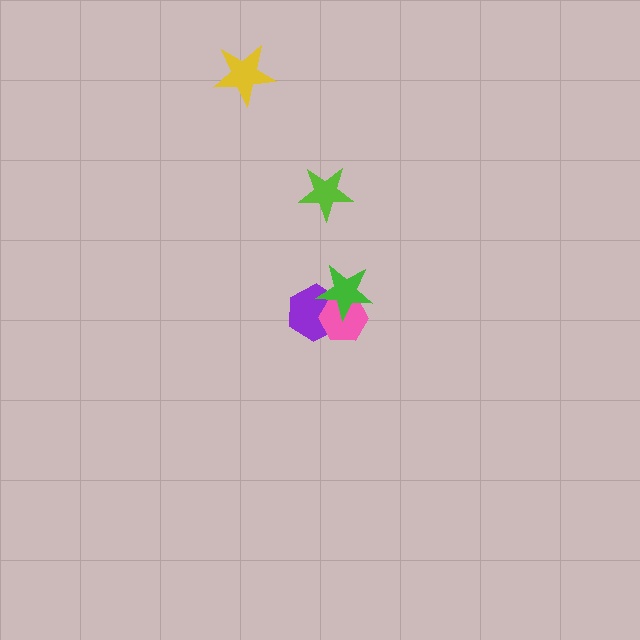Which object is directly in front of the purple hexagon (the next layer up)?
The pink hexagon is directly in front of the purple hexagon.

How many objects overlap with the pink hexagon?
2 objects overlap with the pink hexagon.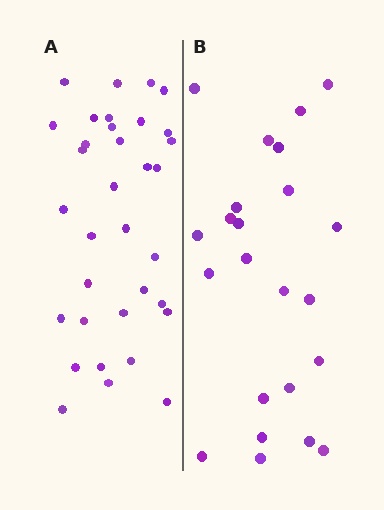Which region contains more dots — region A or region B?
Region A (the left region) has more dots.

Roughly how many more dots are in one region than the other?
Region A has roughly 12 or so more dots than region B.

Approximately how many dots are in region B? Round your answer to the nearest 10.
About 20 dots. (The exact count is 23, which rounds to 20.)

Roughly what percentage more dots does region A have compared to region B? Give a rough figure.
About 50% more.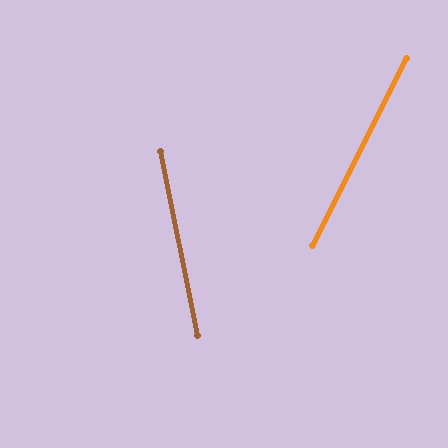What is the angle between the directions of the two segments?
Approximately 38 degrees.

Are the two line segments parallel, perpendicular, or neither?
Neither parallel nor perpendicular — they differ by about 38°.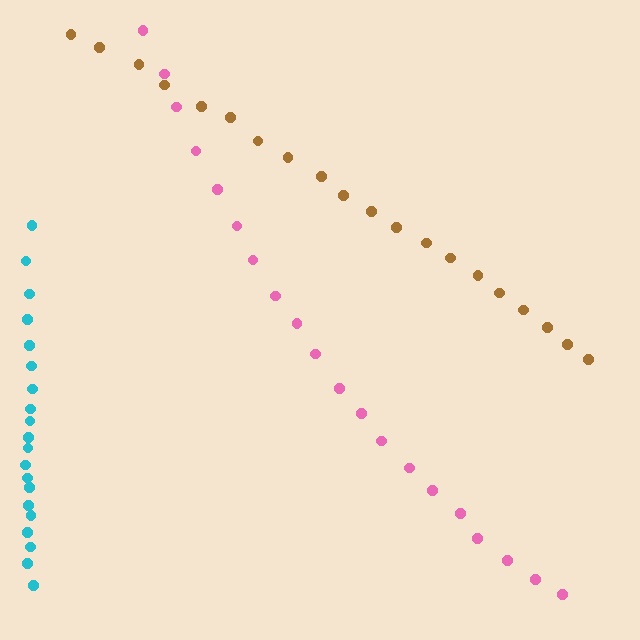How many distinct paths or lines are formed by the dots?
There are 3 distinct paths.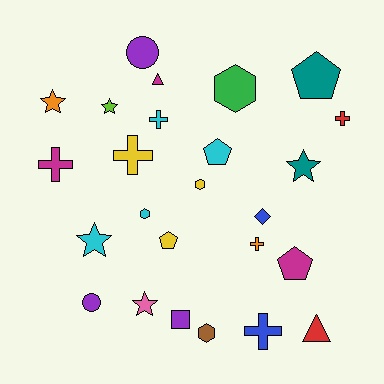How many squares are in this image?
There is 1 square.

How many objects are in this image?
There are 25 objects.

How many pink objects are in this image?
There is 1 pink object.